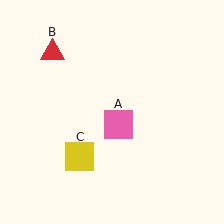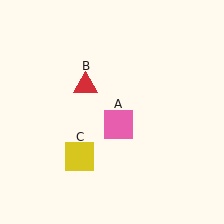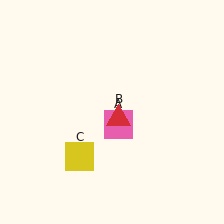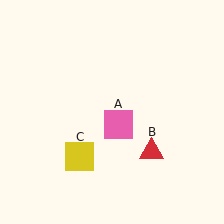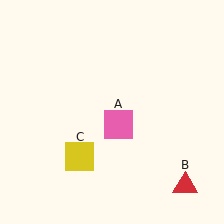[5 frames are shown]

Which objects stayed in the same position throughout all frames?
Pink square (object A) and yellow square (object C) remained stationary.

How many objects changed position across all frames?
1 object changed position: red triangle (object B).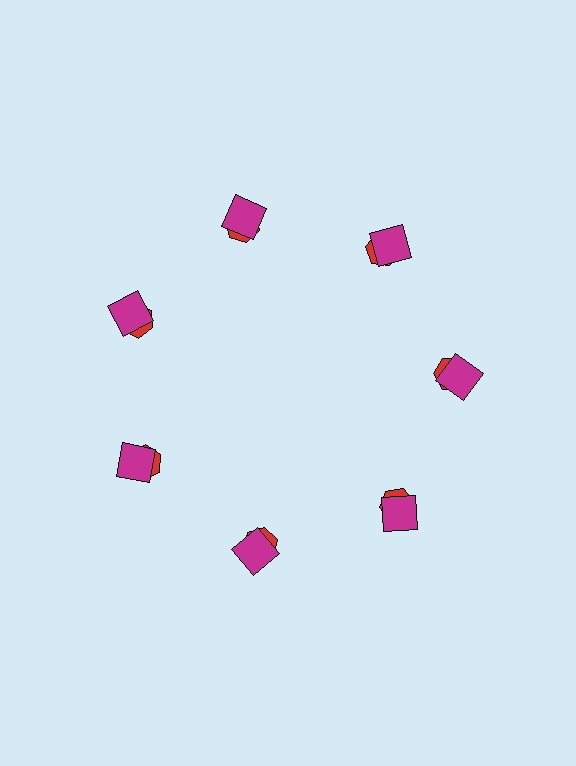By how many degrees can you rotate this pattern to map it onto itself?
The pattern maps onto itself every 51 degrees of rotation.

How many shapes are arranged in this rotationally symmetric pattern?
There are 14 shapes, arranged in 7 groups of 2.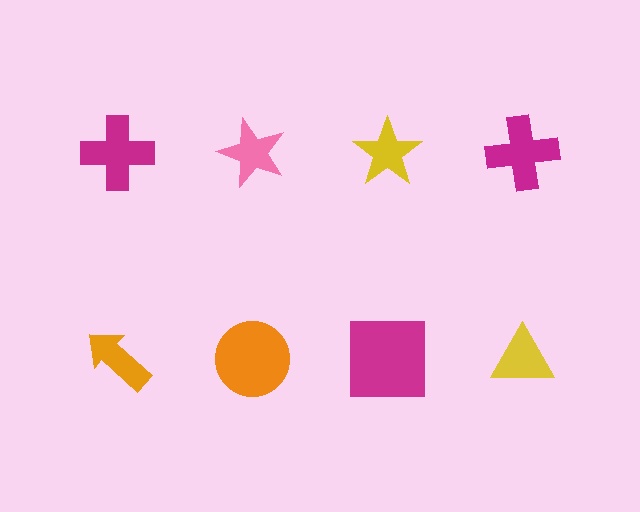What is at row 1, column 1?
A magenta cross.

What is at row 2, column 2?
An orange circle.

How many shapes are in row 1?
4 shapes.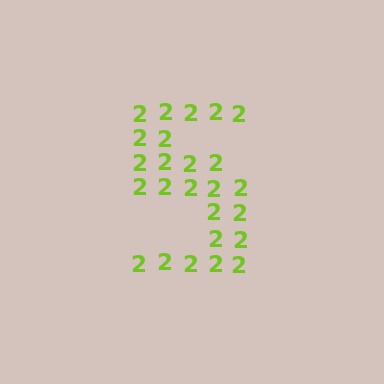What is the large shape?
The large shape is the digit 5.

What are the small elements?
The small elements are digit 2's.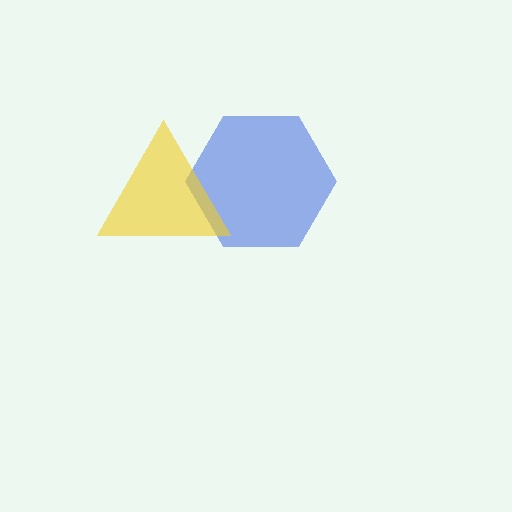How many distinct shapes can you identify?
There are 2 distinct shapes: a blue hexagon, a yellow triangle.